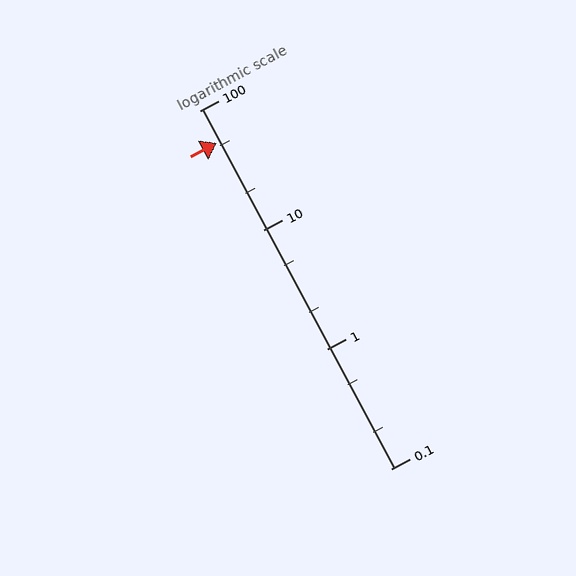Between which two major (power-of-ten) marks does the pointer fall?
The pointer is between 10 and 100.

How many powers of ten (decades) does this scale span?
The scale spans 3 decades, from 0.1 to 100.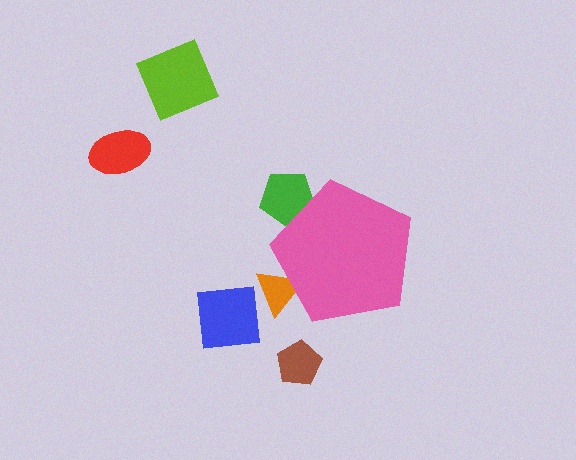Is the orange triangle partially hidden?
Yes, the orange triangle is partially hidden behind the pink pentagon.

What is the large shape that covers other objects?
A pink pentagon.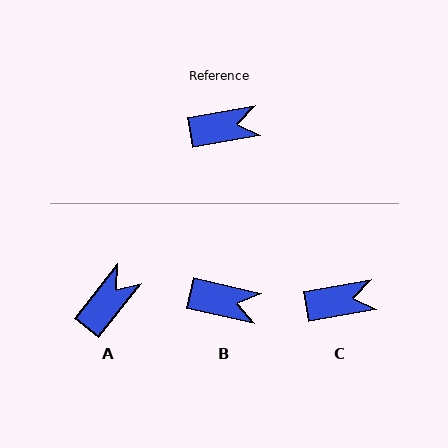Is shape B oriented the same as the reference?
No, it is off by about 23 degrees.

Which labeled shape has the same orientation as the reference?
C.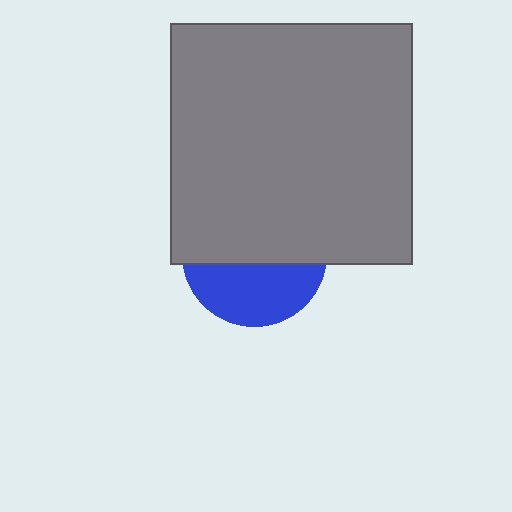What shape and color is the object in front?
The object in front is a gray rectangle.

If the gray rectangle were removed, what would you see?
You would see the complete blue circle.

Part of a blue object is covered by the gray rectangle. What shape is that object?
It is a circle.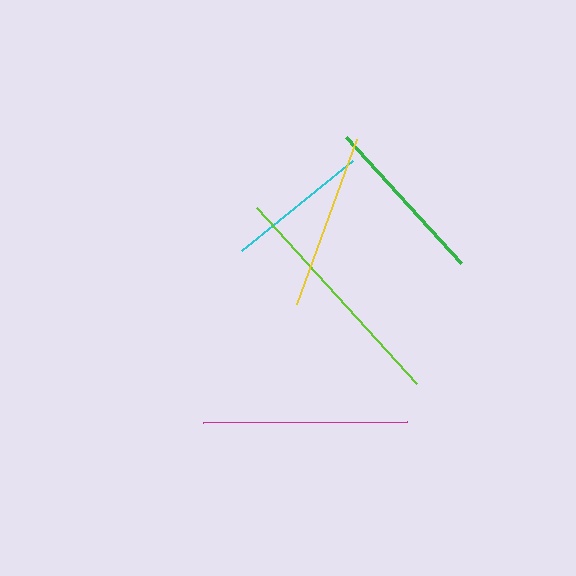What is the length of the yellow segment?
The yellow segment is approximately 176 pixels long.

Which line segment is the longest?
The lime line is the longest at approximately 238 pixels.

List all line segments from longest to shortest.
From longest to shortest: lime, magenta, yellow, green, cyan.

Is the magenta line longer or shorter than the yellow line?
The magenta line is longer than the yellow line.